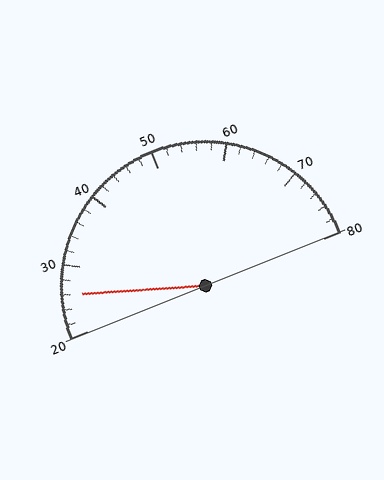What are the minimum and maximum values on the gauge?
The gauge ranges from 20 to 80.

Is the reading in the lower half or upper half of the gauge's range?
The reading is in the lower half of the range (20 to 80).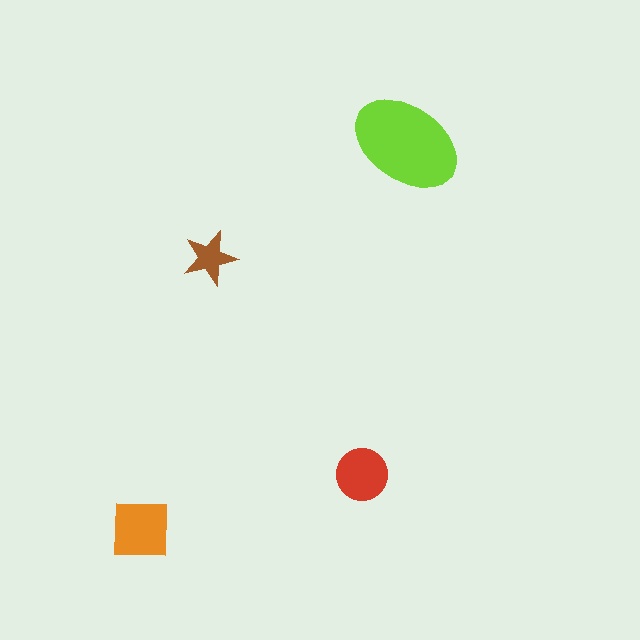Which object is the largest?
The lime ellipse.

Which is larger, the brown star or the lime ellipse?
The lime ellipse.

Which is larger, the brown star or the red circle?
The red circle.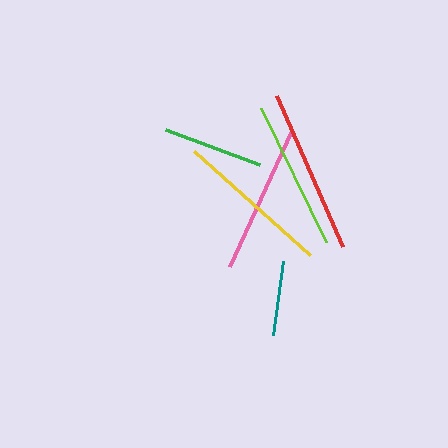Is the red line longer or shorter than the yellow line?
The red line is longer than the yellow line.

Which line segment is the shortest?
The teal line is the shortest at approximately 74 pixels.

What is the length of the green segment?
The green segment is approximately 100 pixels long.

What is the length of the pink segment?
The pink segment is approximately 149 pixels long.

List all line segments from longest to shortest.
From longest to shortest: red, yellow, pink, lime, green, teal.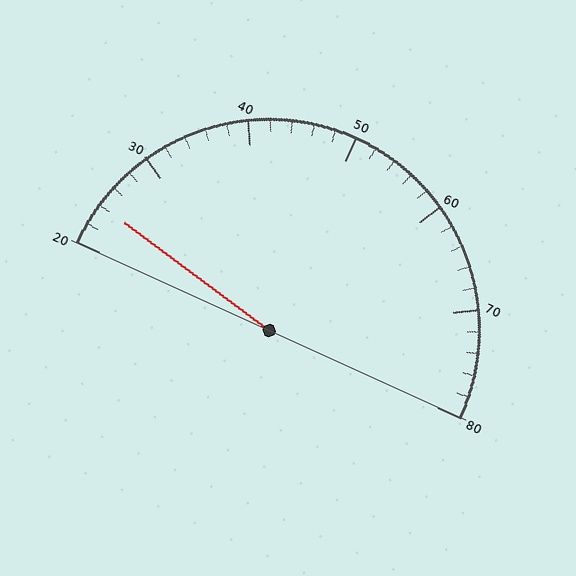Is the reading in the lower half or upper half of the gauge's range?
The reading is in the lower half of the range (20 to 80).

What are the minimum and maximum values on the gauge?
The gauge ranges from 20 to 80.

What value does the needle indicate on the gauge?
The needle indicates approximately 24.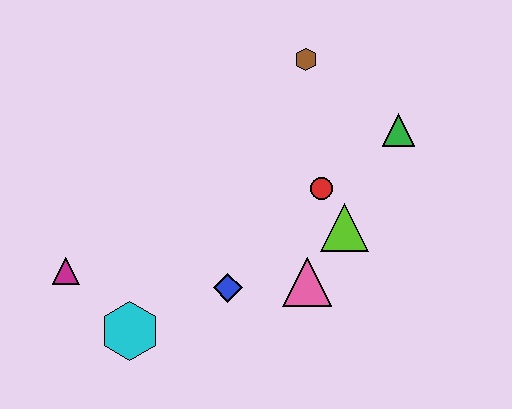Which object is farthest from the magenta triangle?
The green triangle is farthest from the magenta triangle.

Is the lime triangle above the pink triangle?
Yes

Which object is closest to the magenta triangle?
The cyan hexagon is closest to the magenta triangle.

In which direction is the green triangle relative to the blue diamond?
The green triangle is to the right of the blue diamond.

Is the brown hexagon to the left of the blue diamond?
No